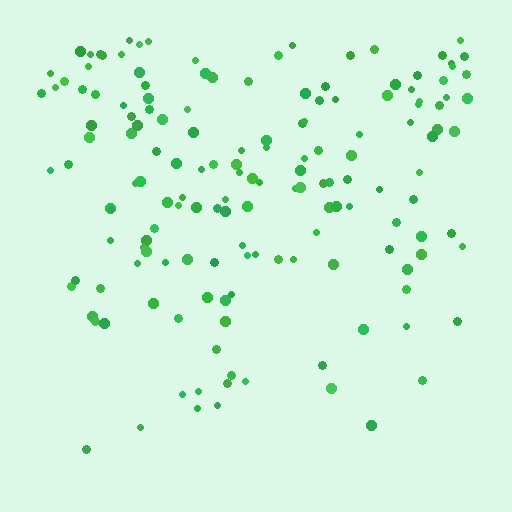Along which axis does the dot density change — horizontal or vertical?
Vertical.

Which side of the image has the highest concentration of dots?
The top.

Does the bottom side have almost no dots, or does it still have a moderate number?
Still a moderate number, just noticeably fewer than the top.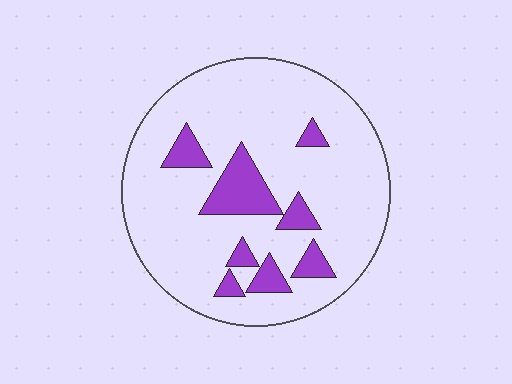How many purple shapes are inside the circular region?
8.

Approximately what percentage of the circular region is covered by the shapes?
Approximately 15%.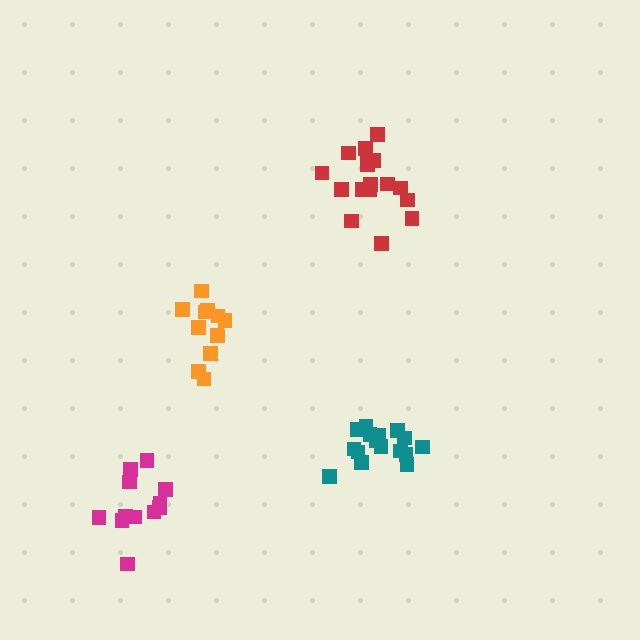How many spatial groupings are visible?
There are 4 spatial groupings.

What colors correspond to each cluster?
The clusters are colored: magenta, teal, red, orange.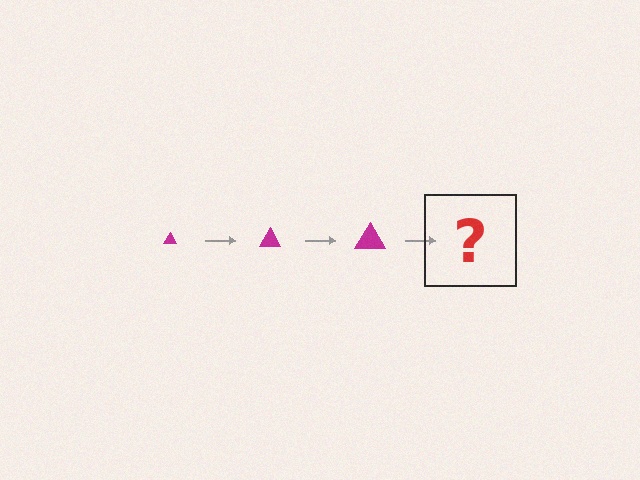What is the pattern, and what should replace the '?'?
The pattern is that the triangle gets progressively larger each step. The '?' should be a magenta triangle, larger than the previous one.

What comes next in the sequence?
The next element should be a magenta triangle, larger than the previous one.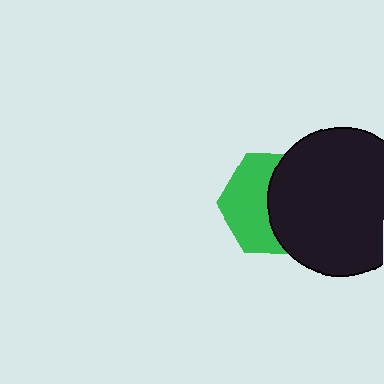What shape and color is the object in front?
The object in front is a black circle.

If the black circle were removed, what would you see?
You would see the complete green hexagon.